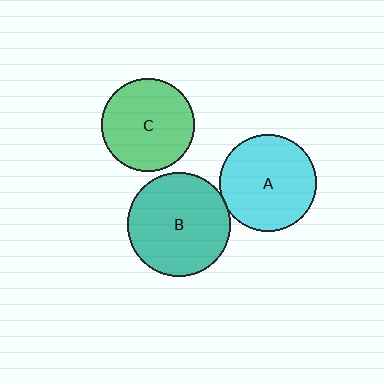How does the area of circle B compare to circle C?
Approximately 1.2 times.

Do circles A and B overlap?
Yes.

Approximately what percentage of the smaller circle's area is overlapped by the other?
Approximately 5%.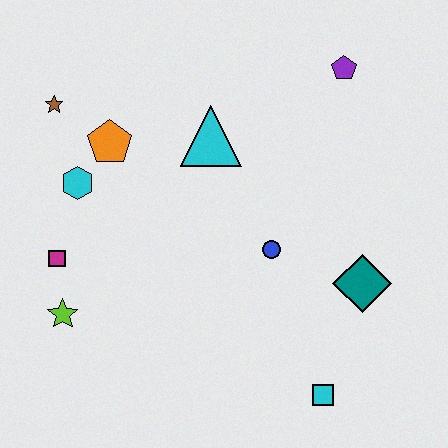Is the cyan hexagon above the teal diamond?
Yes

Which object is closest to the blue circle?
The teal diamond is closest to the blue circle.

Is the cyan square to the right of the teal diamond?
No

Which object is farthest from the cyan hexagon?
The cyan square is farthest from the cyan hexagon.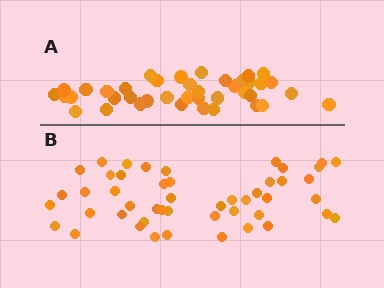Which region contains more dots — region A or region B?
Region B (the bottom region) has more dots.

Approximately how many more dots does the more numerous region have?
Region B has roughly 8 or so more dots than region A.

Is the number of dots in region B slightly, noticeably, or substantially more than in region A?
Region B has only slightly more — the two regions are fairly close. The ratio is roughly 1.2 to 1.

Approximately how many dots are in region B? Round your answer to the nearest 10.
About 50 dots. (The exact count is 48, which rounds to 50.)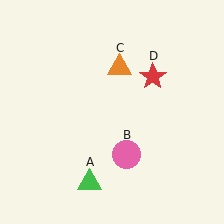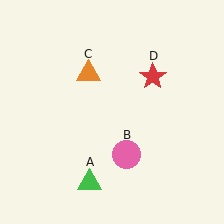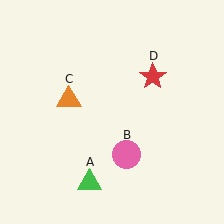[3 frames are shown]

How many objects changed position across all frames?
1 object changed position: orange triangle (object C).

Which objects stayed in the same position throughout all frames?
Green triangle (object A) and pink circle (object B) and red star (object D) remained stationary.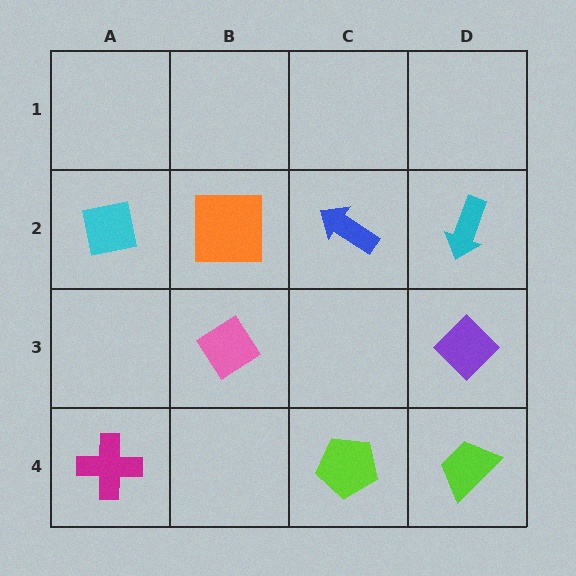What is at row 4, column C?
A lime pentagon.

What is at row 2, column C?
A blue arrow.